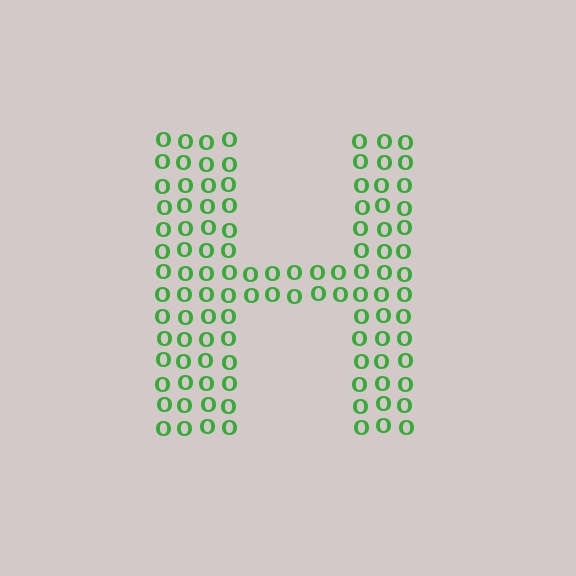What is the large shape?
The large shape is the letter H.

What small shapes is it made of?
It is made of small letter O's.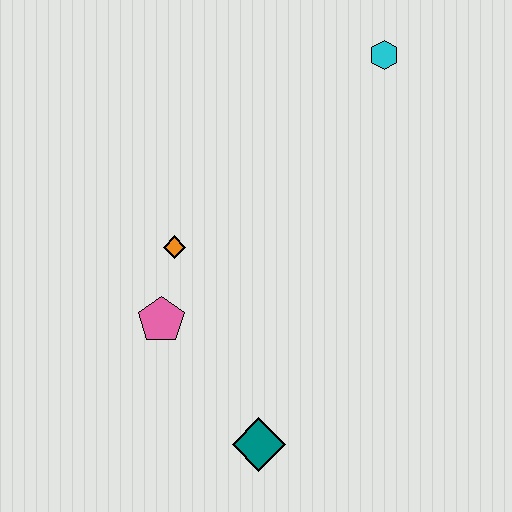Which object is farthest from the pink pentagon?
The cyan hexagon is farthest from the pink pentagon.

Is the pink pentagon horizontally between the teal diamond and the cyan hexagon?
No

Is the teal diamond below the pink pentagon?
Yes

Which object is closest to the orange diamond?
The pink pentagon is closest to the orange diamond.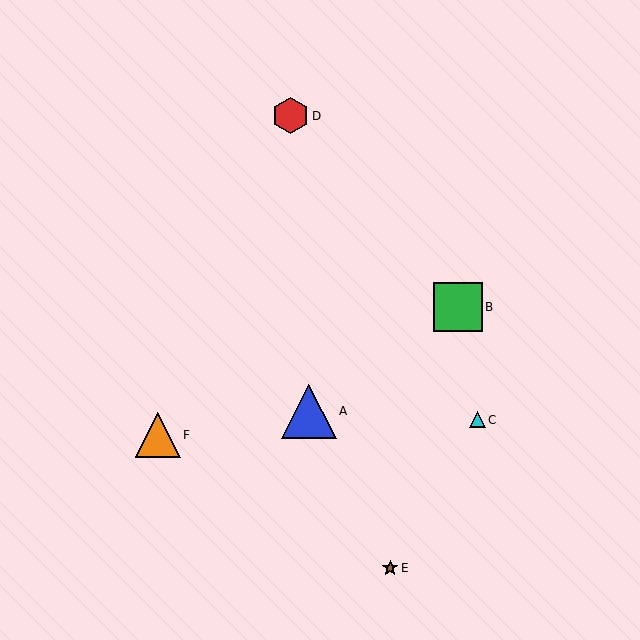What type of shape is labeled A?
Shape A is a blue triangle.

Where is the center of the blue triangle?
The center of the blue triangle is at (309, 411).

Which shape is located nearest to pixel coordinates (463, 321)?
The green square (labeled B) at (458, 307) is nearest to that location.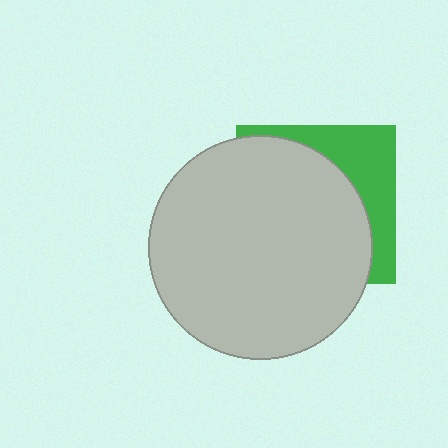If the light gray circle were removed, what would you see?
You would see the complete green square.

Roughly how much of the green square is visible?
A small part of it is visible (roughly 30%).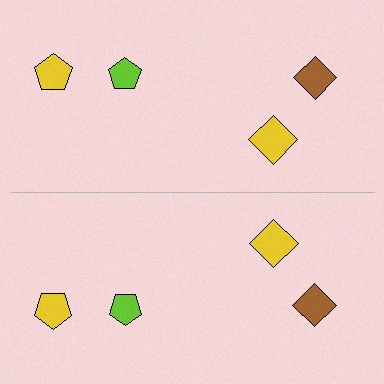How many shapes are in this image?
There are 8 shapes in this image.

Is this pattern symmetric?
Yes, this pattern has bilateral (reflection) symmetry.